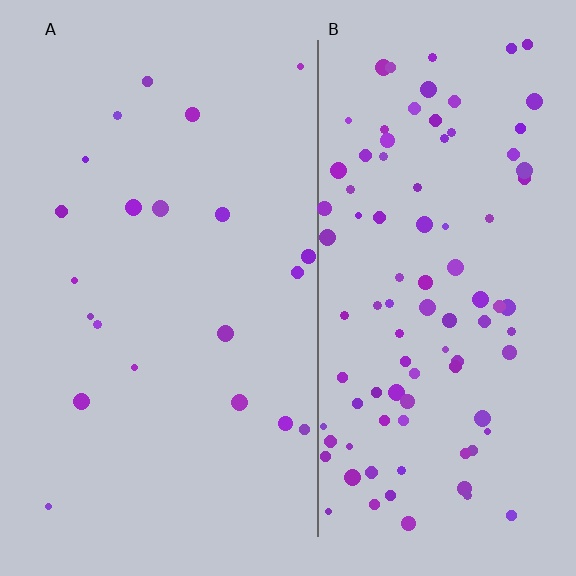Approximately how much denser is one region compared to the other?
Approximately 4.6× — region B over region A.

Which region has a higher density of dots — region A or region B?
B (the right).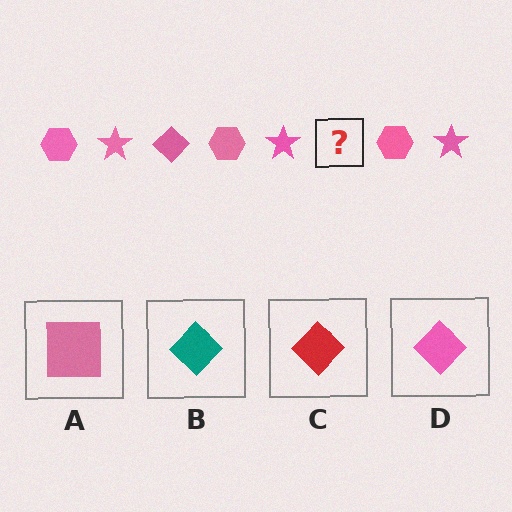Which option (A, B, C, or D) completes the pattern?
D.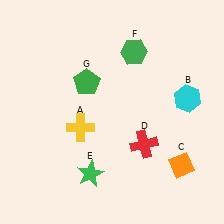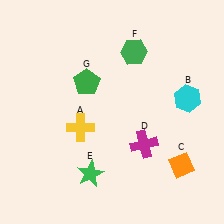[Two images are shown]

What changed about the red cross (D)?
In Image 1, D is red. In Image 2, it changed to magenta.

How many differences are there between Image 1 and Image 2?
There is 1 difference between the two images.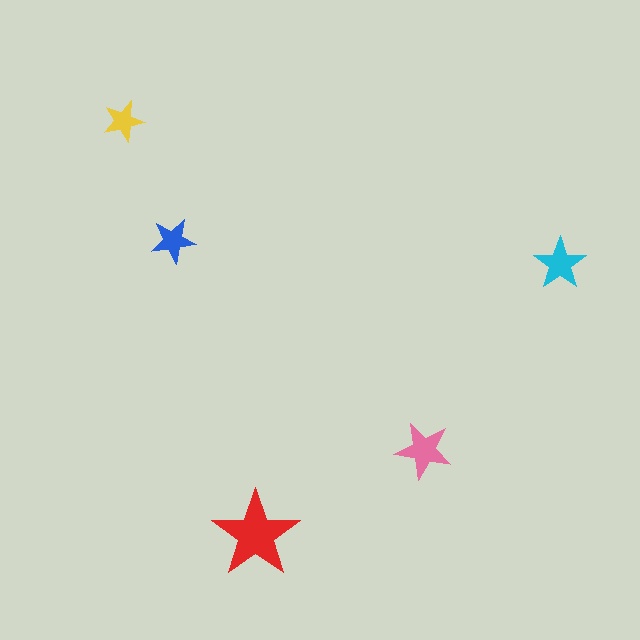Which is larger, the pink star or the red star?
The red one.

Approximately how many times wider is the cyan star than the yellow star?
About 1.5 times wider.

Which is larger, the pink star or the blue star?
The pink one.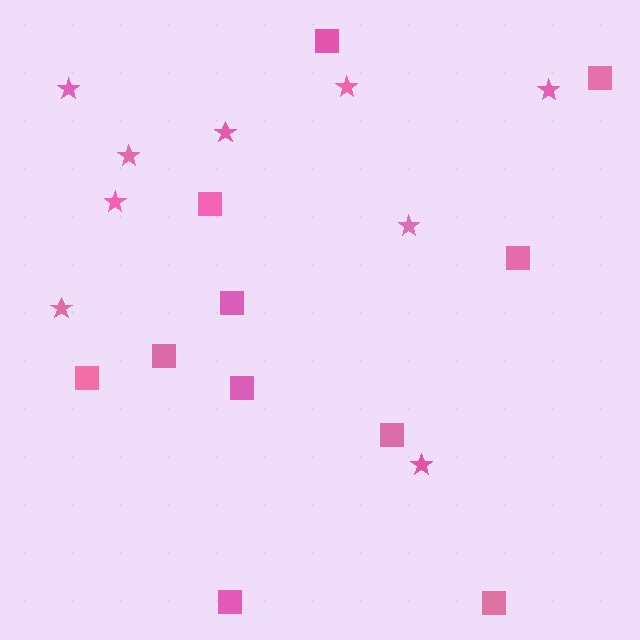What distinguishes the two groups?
There are 2 groups: one group of squares (11) and one group of stars (9).